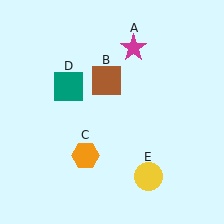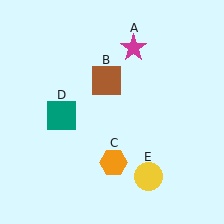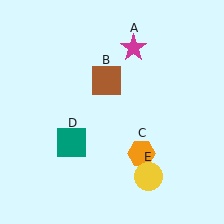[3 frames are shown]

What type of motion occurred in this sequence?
The orange hexagon (object C), teal square (object D) rotated counterclockwise around the center of the scene.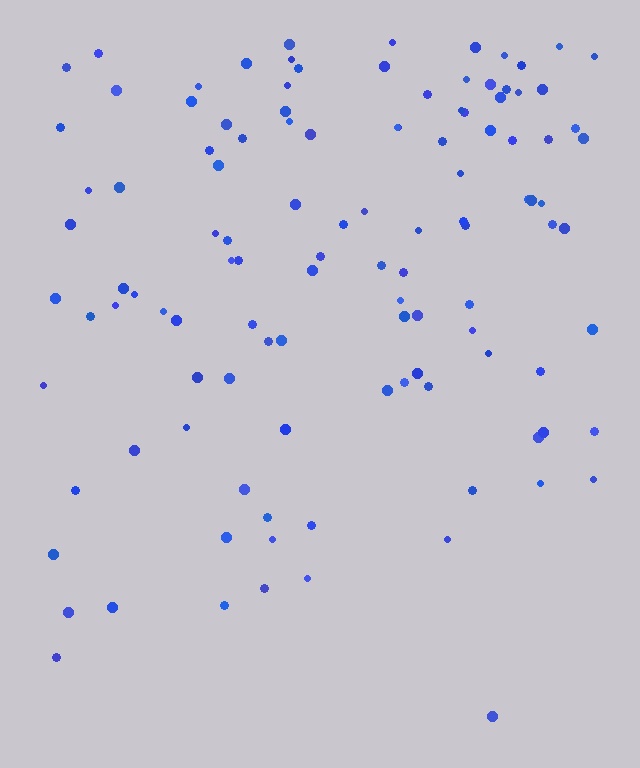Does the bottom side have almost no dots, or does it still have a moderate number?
Still a moderate number, just noticeably fewer than the top.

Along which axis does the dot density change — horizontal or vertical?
Vertical.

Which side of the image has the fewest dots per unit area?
The bottom.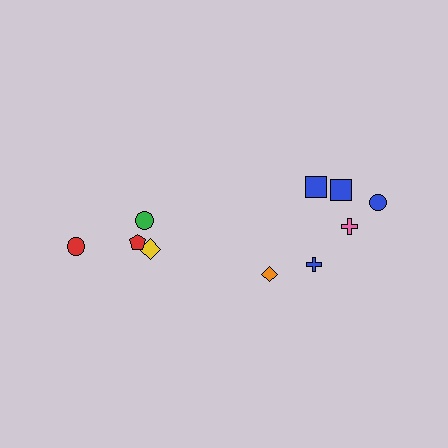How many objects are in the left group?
There are 4 objects.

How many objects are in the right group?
There are 6 objects.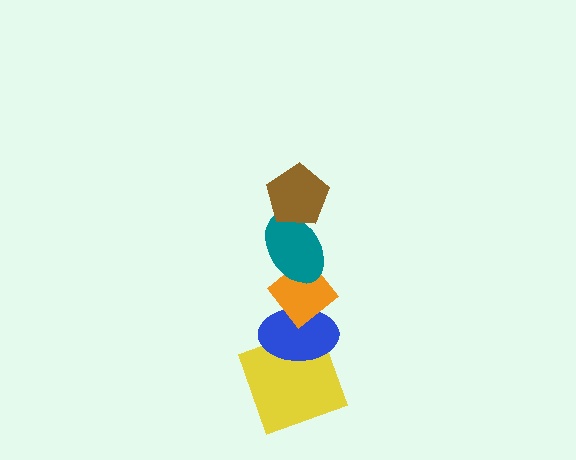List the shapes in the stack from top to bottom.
From top to bottom: the brown pentagon, the teal ellipse, the orange diamond, the blue ellipse, the yellow square.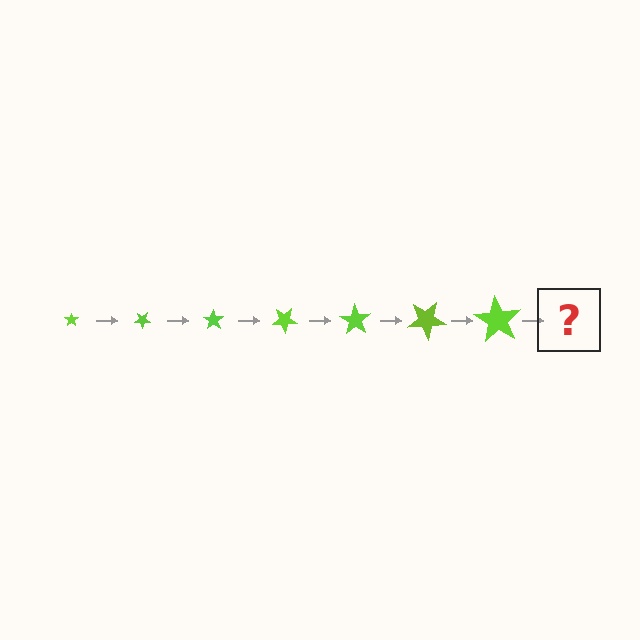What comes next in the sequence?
The next element should be a star, larger than the previous one and rotated 245 degrees from the start.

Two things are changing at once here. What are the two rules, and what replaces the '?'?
The two rules are that the star grows larger each step and it rotates 35 degrees each step. The '?' should be a star, larger than the previous one and rotated 245 degrees from the start.